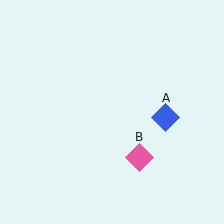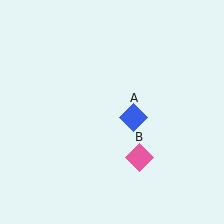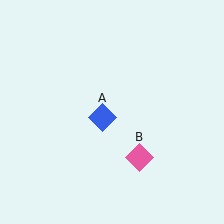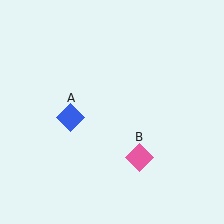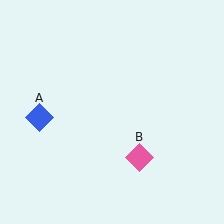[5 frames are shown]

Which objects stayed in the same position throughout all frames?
Pink diamond (object B) remained stationary.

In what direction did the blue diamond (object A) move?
The blue diamond (object A) moved left.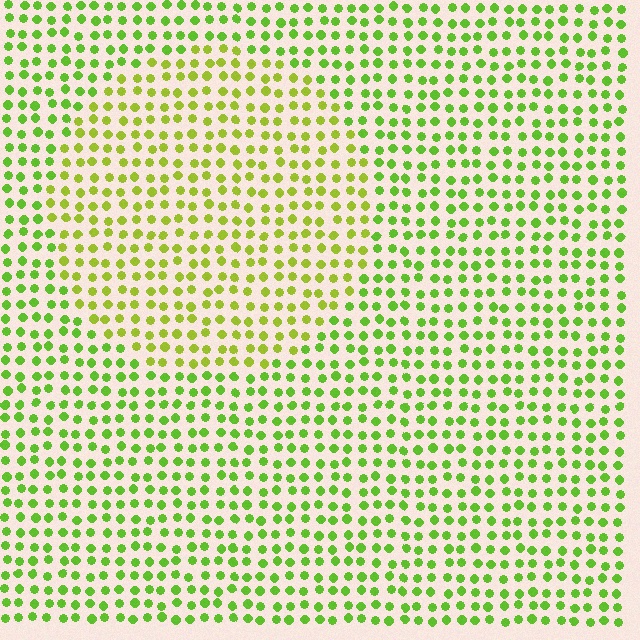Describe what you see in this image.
The image is filled with small lime elements in a uniform arrangement. A circle-shaped region is visible where the elements are tinted to a slightly different hue, forming a subtle color boundary.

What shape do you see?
I see a circle.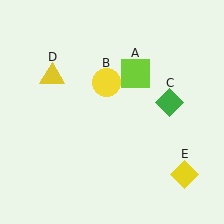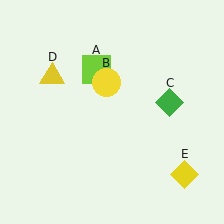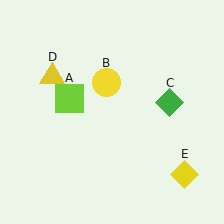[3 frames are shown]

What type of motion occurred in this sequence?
The lime square (object A) rotated counterclockwise around the center of the scene.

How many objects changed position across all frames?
1 object changed position: lime square (object A).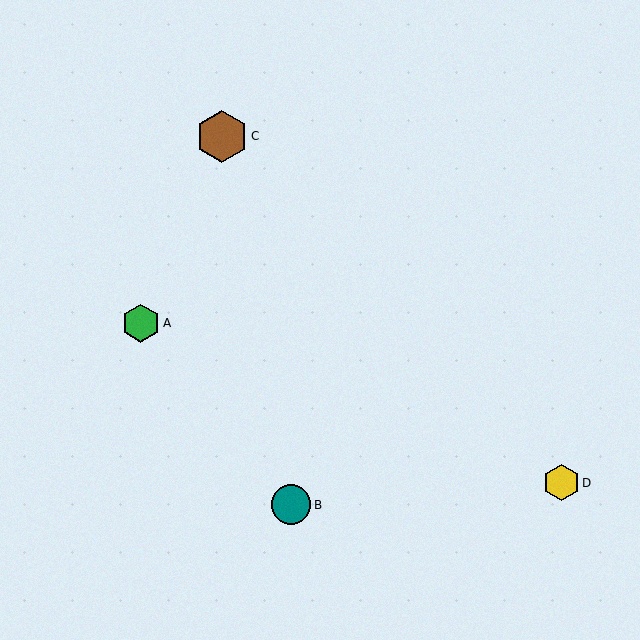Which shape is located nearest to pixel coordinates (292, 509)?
The teal circle (labeled B) at (291, 505) is nearest to that location.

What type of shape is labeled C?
Shape C is a brown hexagon.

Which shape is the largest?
The brown hexagon (labeled C) is the largest.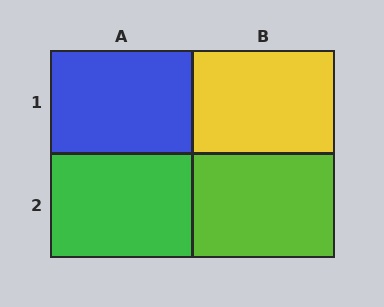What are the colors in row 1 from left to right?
Blue, yellow.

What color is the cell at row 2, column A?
Green.